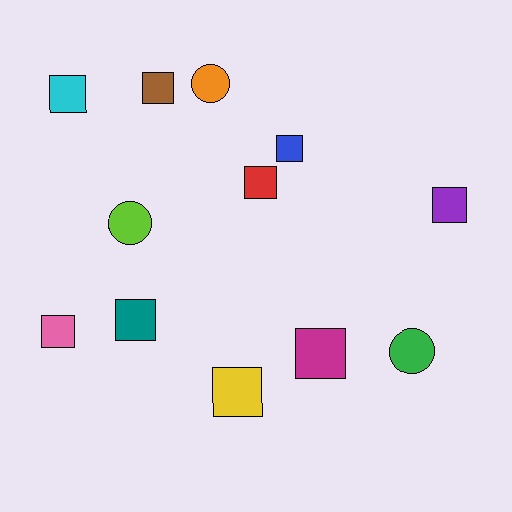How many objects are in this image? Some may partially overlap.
There are 12 objects.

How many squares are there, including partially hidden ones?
There are 9 squares.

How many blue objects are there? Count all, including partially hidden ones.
There is 1 blue object.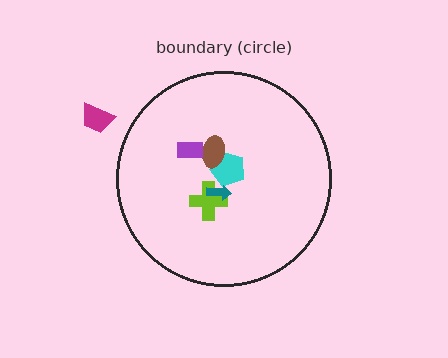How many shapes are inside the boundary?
5 inside, 1 outside.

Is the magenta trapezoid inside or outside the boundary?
Outside.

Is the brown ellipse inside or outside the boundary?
Inside.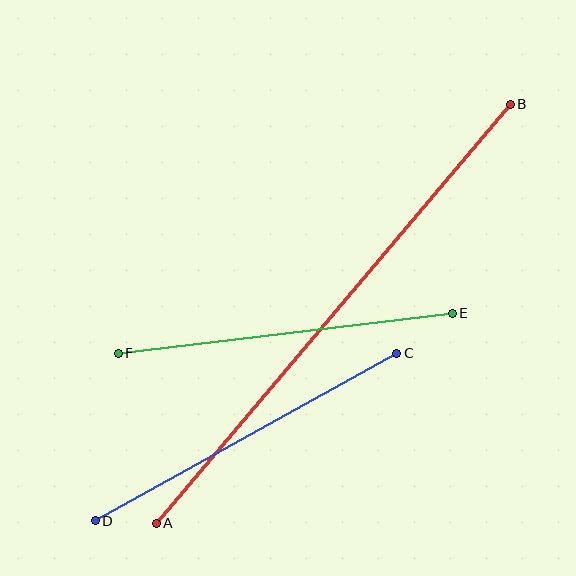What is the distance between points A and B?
The distance is approximately 548 pixels.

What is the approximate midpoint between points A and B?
The midpoint is at approximately (333, 314) pixels.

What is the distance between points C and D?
The distance is approximately 345 pixels.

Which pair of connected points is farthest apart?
Points A and B are farthest apart.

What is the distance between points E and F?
The distance is approximately 336 pixels.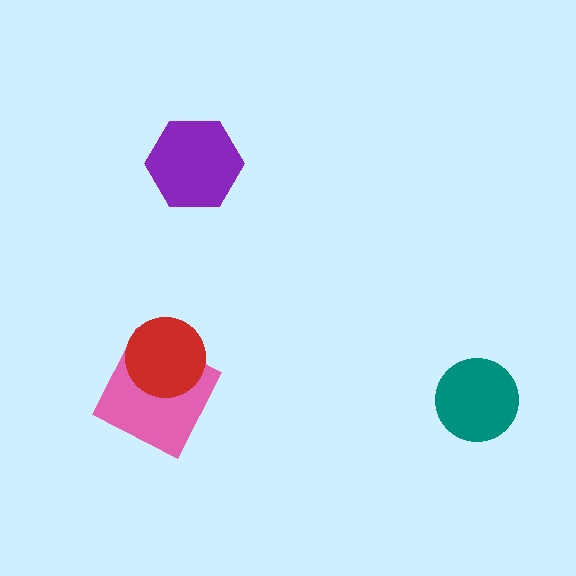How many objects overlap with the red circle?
1 object overlaps with the red circle.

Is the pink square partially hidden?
Yes, it is partially covered by another shape.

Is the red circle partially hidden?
No, no other shape covers it.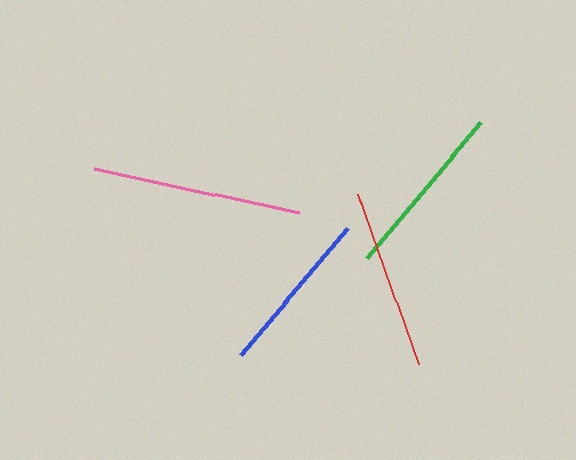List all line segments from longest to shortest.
From longest to shortest: pink, red, green, blue.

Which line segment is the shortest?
The blue line is the shortest at approximately 167 pixels.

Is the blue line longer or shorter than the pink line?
The pink line is longer than the blue line.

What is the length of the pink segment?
The pink segment is approximately 209 pixels long.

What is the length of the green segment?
The green segment is approximately 178 pixels long.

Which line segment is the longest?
The pink line is the longest at approximately 209 pixels.